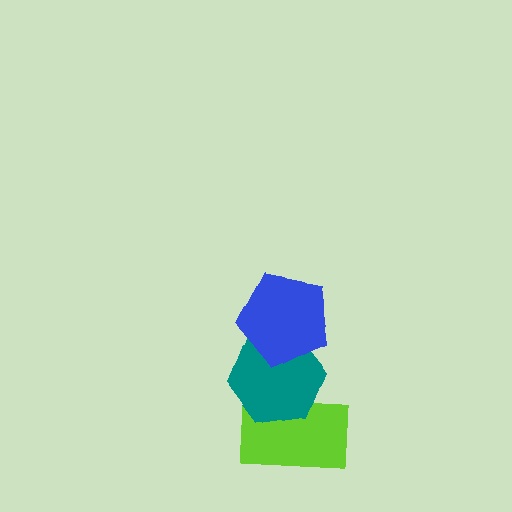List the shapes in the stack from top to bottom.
From top to bottom: the blue pentagon, the teal hexagon, the lime rectangle.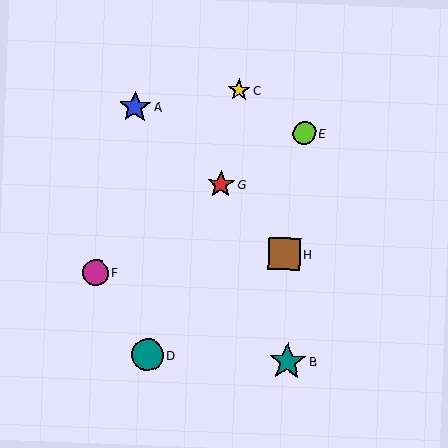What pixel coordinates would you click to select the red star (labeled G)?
Click at (221, 184) to select the red star G.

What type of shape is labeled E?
Shape E is a lime circle.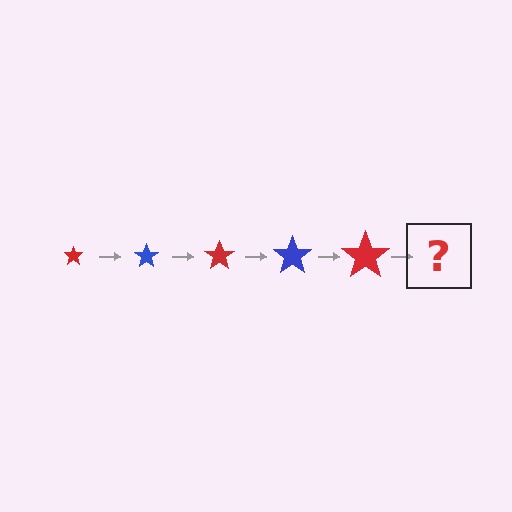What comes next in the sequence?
The next element should be a blue star, larger than the previous one.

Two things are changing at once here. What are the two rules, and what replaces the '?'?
The two rules are that the star grows larger each step and the color cycles through red and blue. The '?' should be a blue star, larger than the previous one.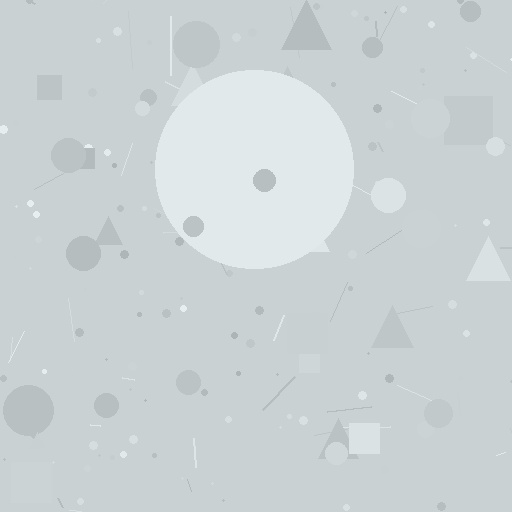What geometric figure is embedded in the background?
A circle is embedded in the background.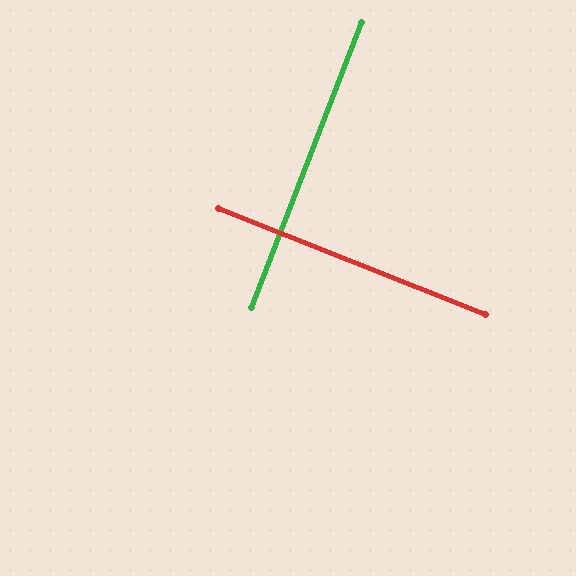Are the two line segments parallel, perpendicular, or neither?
Perpendicular — they meet at approximately 89°.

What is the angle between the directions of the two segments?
Approximately 89 degrees.